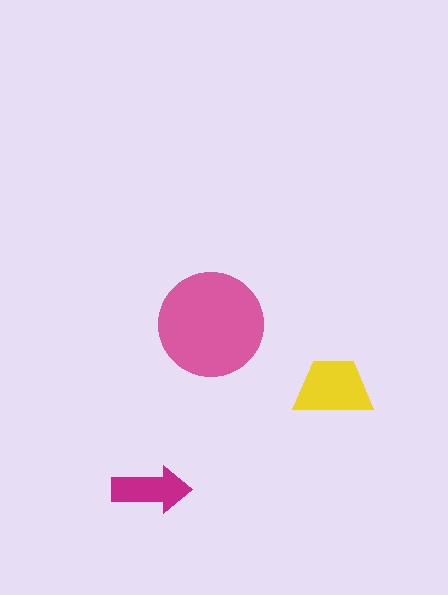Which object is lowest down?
The magenta arrow is bottommost.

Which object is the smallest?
The magenta arrow.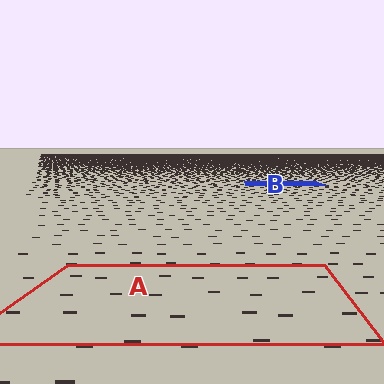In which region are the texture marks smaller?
The texture marks are smaller in region B, because it is farther away.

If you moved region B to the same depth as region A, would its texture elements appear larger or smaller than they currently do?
They would appear larger. At a closer depth, the same texture elements are projected at a bigger on-screen size.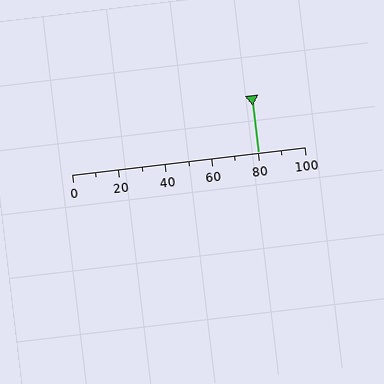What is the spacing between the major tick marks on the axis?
The major ticks are spaced 20 apart.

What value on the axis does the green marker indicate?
The marker indicates approximately 80.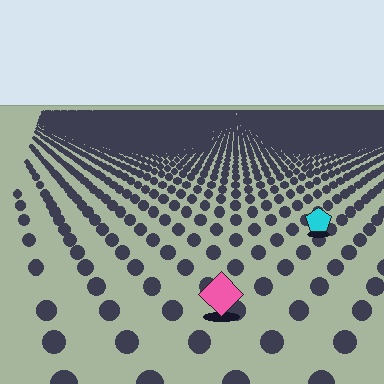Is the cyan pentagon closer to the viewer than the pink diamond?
No. The pink diamond is closer — you can tell from the texture gradient: the ground texture is coarser near it.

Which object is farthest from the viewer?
The cyan pentagon is farthest from the viewer. It appears smaller and the ground texture around it is denser.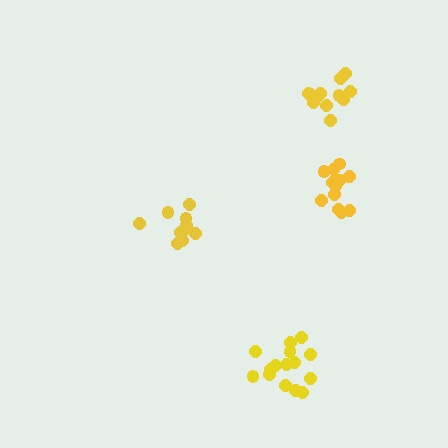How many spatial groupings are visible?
There are 4 spatial groupings.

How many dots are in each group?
Group 1: 10 dots, Group 2: 12 dots, Group 3: 15 dots, Group 4: 12 dots (49 total).